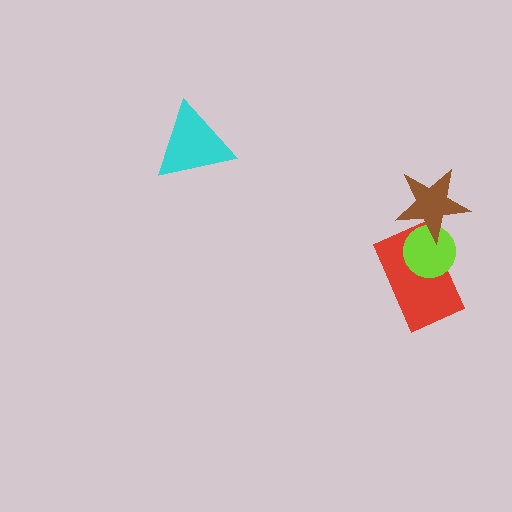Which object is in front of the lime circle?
The brown star is in front of the lime circle.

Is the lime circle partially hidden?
Yes, it is partially covered by another shape.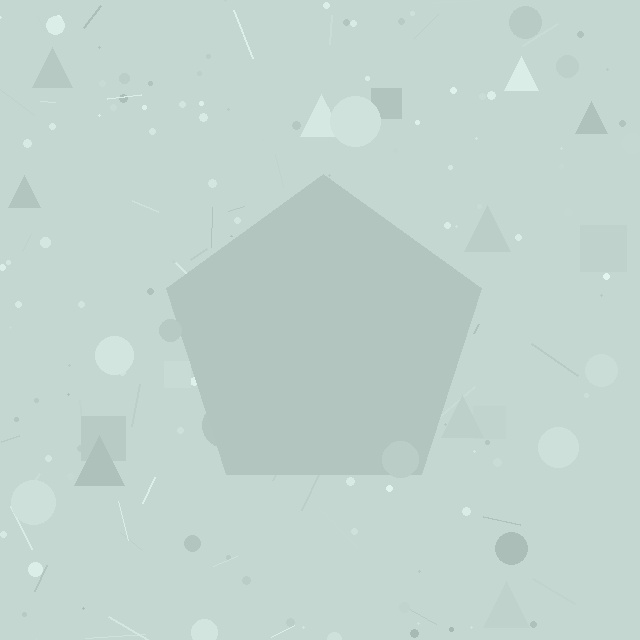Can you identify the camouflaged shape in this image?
The camouflaged shape is a pentagon.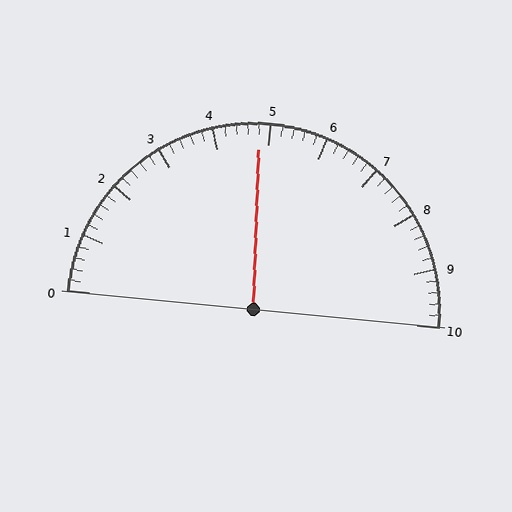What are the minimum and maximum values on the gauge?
The gauge ranges from 0 to 10.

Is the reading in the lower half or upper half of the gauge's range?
The reading is in the lower half of the range (0 to 10).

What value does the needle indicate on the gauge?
The needle indicates approximately 4.8.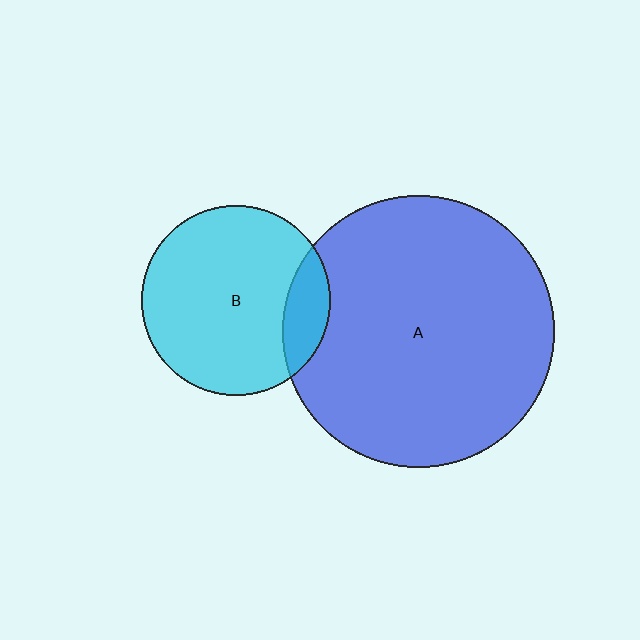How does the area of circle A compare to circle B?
Approximately 2.1 times.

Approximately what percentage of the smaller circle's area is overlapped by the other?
Approximately 15%.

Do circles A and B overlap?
Yes.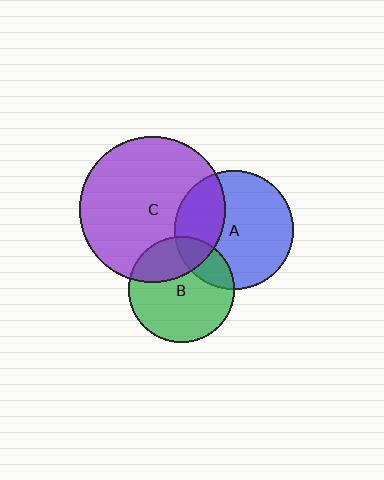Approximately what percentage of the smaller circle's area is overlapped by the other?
Approximately 30%.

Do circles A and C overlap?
Yes.